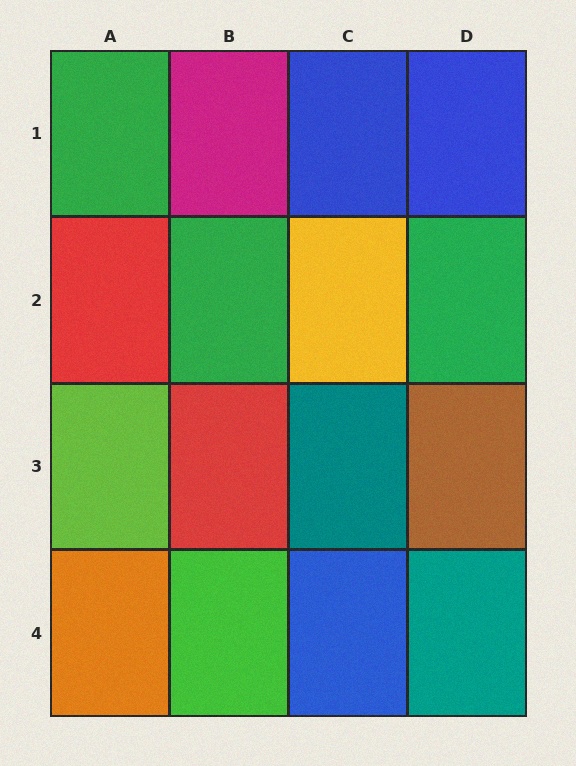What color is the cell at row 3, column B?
Red.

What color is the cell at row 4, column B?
Green.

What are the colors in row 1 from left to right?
Green, magenta, blue, blue.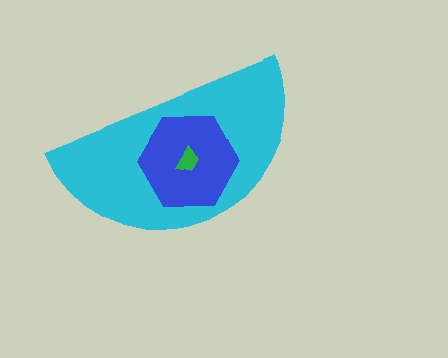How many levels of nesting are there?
3.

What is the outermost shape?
The cyan semicircle.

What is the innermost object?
The green trapezoid.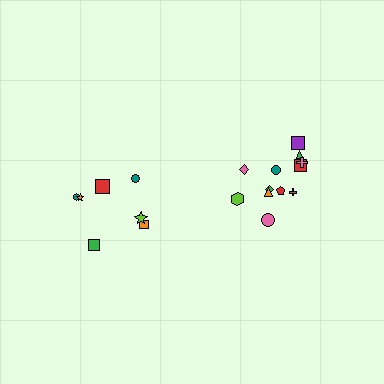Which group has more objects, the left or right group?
The right group.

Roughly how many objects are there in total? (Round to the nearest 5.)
Roughly 20 objects in total.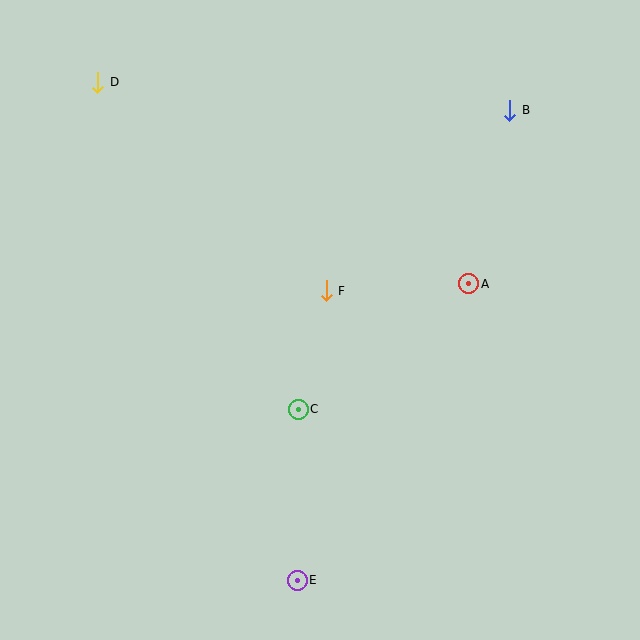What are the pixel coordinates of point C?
Point C is at (298, 409).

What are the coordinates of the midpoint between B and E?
The midpoint between B and E is at (403, 345).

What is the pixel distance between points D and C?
The distance between D and C is 384 pixels.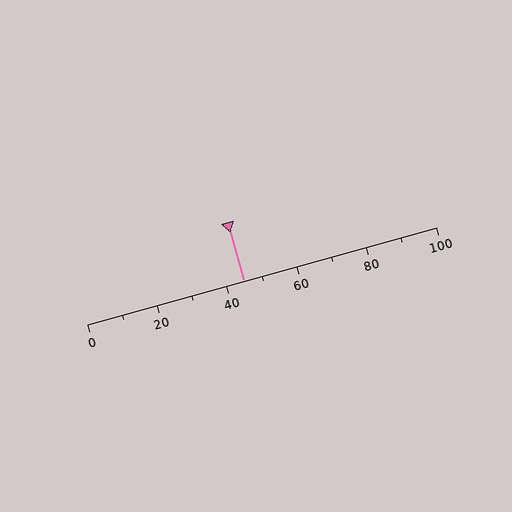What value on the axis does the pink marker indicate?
The marker indicates approximately 45.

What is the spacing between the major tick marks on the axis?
The major ticks are spaced 20 apart.